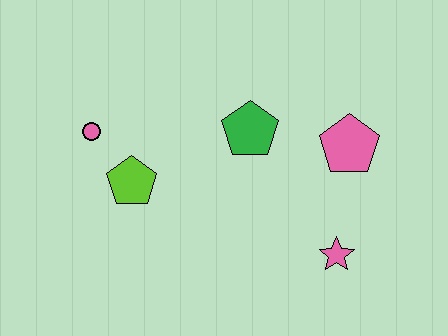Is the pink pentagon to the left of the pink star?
No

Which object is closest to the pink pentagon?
The green pentagon is closest to the pink pentagon.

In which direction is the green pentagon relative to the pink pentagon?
The green pentagon is to the left of the pink pentagon.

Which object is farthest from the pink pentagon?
The pink circle is farthest from the pink pentagon.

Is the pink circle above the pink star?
Yes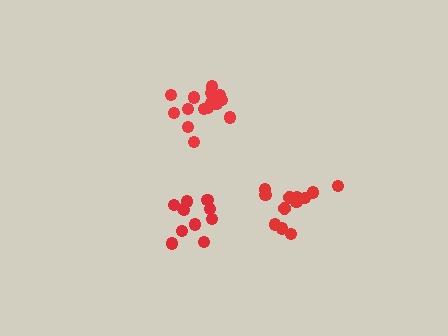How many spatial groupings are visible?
There are 3 spatial groupings.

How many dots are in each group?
Group 1: 15 dots, Group 2: 11 dots, Group 3: 12 dots (38 total).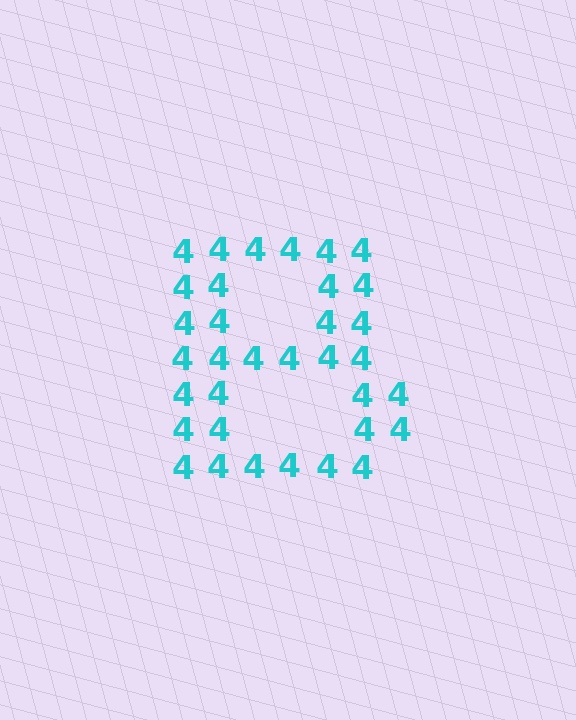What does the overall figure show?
The overall figure shows the letter B.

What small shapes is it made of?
It is made of small digit 4's.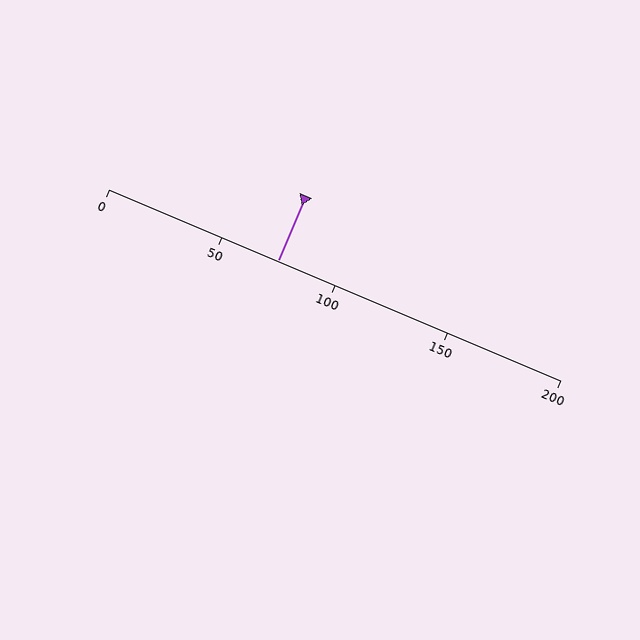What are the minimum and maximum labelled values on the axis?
The axis runs from 0 to 200.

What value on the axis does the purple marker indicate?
The marker indicates approximately 75.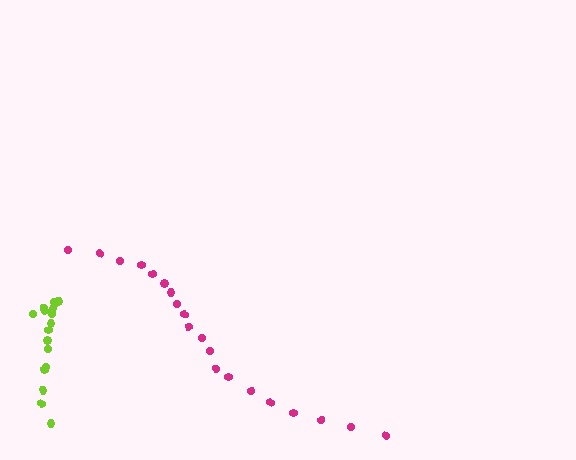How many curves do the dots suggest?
There are 2 distinct paths.